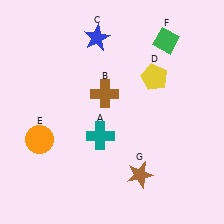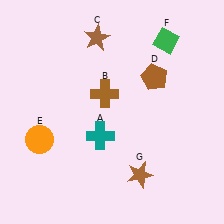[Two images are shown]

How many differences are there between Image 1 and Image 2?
There are 2 differences between the two images.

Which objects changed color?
C changed from blue to brown. D changed from yellow to brown.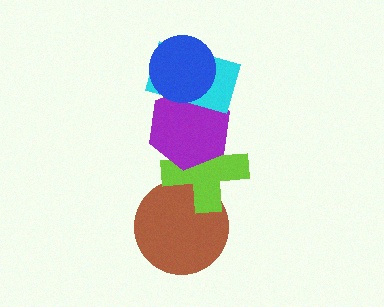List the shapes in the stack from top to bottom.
From top to bottom: the blue circle, the cyan rectangle, the purple hexagon, the lime cross, the brown circle.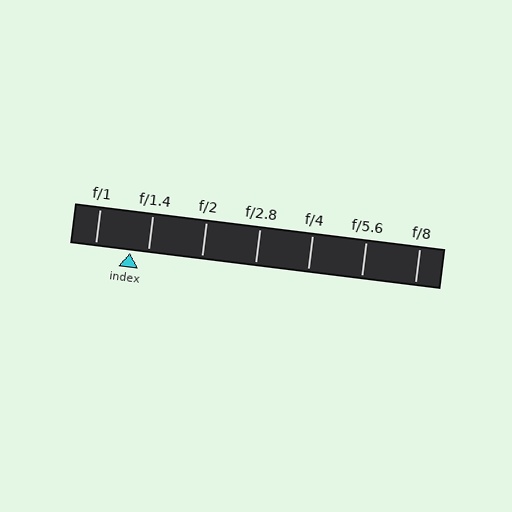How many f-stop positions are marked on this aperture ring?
There are 7 f-stop positions marked.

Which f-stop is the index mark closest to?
The index mark is closest to f/1.4.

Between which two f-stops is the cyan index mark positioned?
The index mark is between f/1 and f/1.4.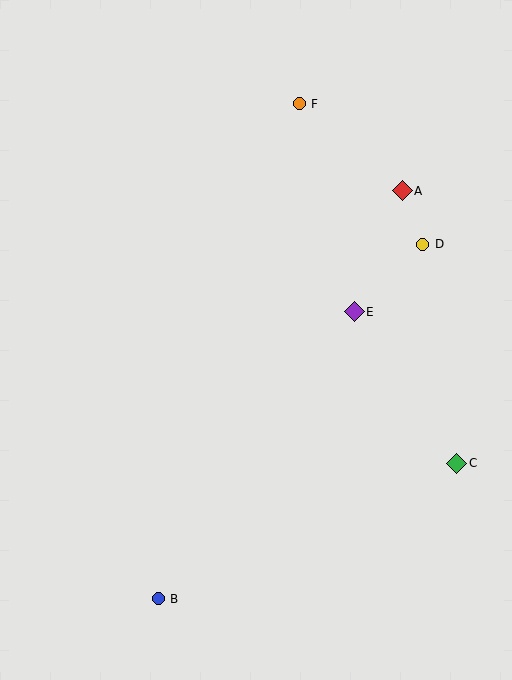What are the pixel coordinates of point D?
Point D is at (423, 244).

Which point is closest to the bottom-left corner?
Point B is closest to the bottom-left corner.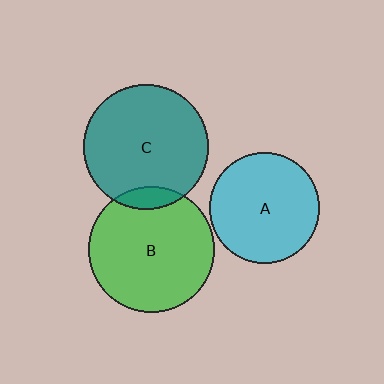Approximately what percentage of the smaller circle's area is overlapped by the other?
Approximately 10%.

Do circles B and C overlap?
Yes.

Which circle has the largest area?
Circle B (green).